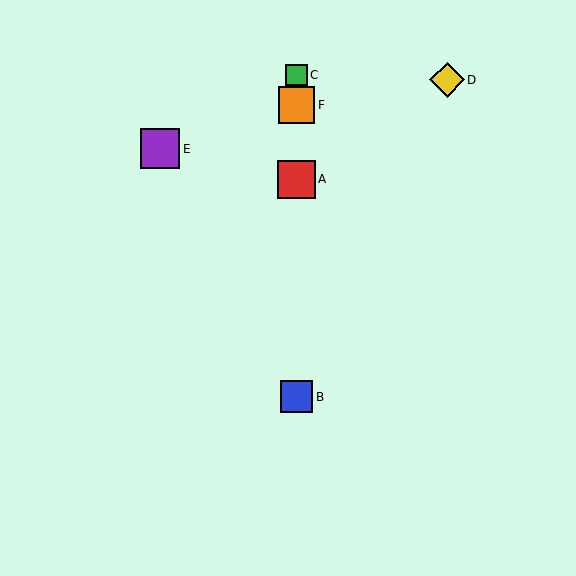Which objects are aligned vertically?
Objects A, B, C, F are aligned vertically.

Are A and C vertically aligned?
Yes, both are at x≈297.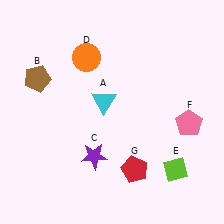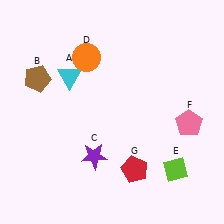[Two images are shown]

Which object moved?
The cyan triangle (A) moved left.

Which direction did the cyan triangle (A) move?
The cyan triangle (A) moved left.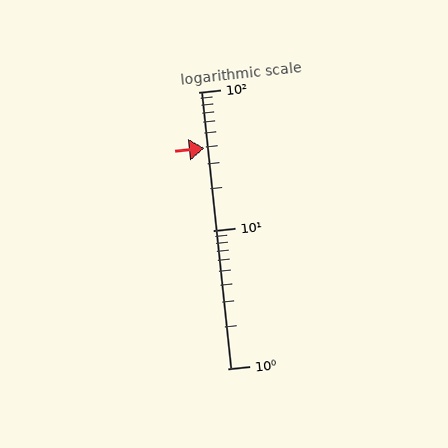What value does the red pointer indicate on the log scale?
The pointer indicates approximately 39.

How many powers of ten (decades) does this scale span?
The scale spans 2 decades, from 1 to 100.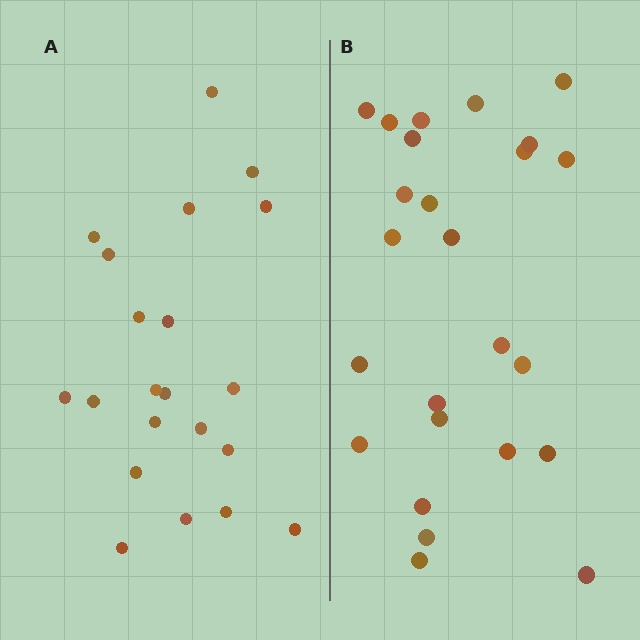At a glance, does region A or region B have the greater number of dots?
Region B (the right region) has more dots.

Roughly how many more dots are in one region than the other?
Region B has about 4 more dots than region A.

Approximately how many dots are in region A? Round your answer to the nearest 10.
About 20 dots. (The exact count is 21, which rounds to 20.)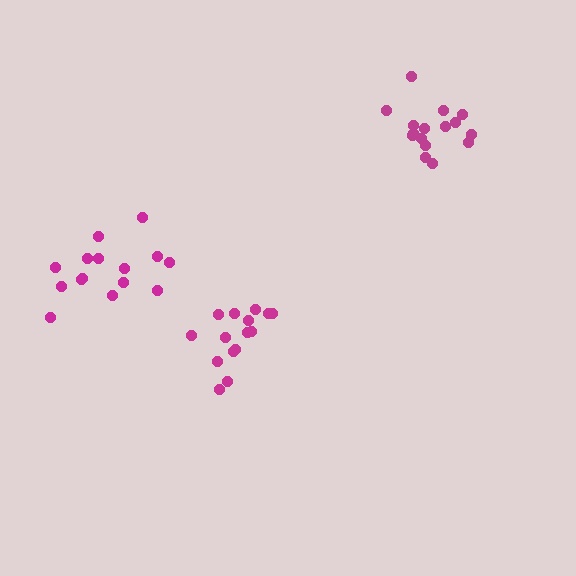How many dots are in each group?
Group 1: 15 dots, Group 2: 16 dots, Group 3: 15 dots (46 total).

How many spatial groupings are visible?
There are 3 spatial groupings.